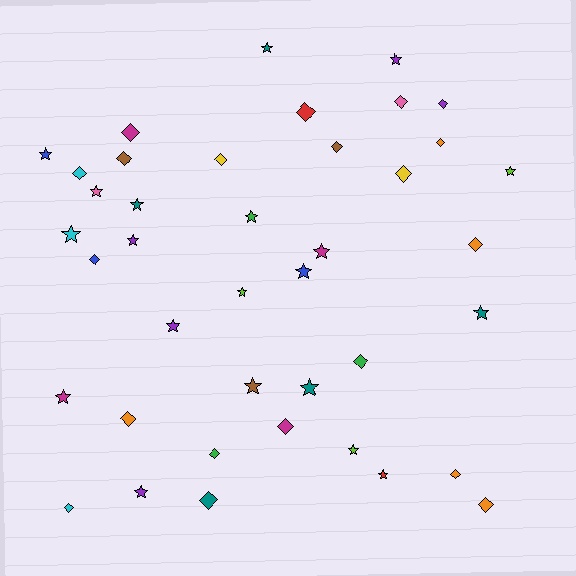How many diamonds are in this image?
There are 20 diamonds.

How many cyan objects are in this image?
There are 3 cyan objects.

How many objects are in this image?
There are 40 objects.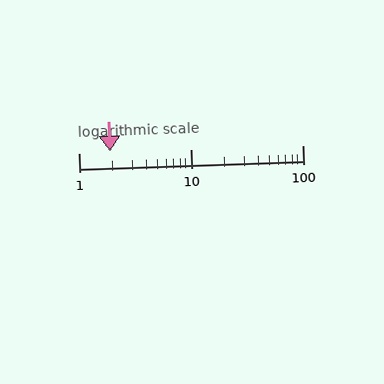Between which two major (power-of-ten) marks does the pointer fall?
The pointer is between 1 and 10.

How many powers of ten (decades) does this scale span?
The scale spans 2 decades, from 1 to 100.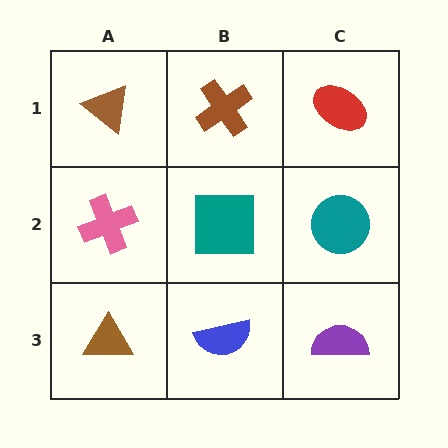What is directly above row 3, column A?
A pink cross.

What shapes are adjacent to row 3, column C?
A teal circle (row 2, column C), a blue semicircle (row 3, column B).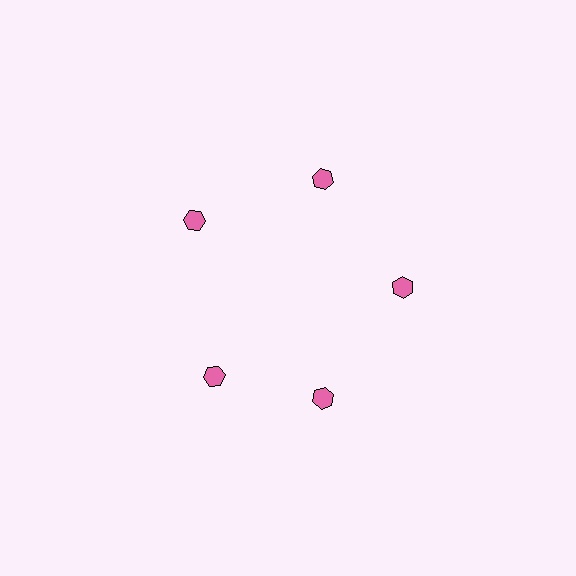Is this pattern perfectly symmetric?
No. The 5 pink hexagons are arranged in a ring, but one element near the 8 o'clock position is rotated out of alignment along the ring, breaking the 5-fold rotational symmetry.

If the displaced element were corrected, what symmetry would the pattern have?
It would have 5-fold rotational symmetry — the pattern would map onto itself every 72 degrees.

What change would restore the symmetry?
The symmetry would be restored by rotating it back into even spacing with its neighbors so that all 5 hexagons sit at equal angles and equal distance from the center.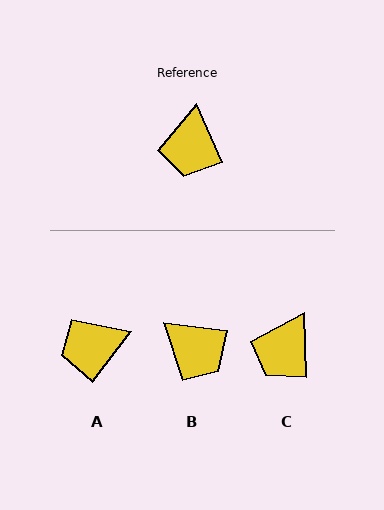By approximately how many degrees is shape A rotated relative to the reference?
Approximately 61 degrees clockwise.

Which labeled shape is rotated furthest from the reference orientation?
A, about 61 degrees away.